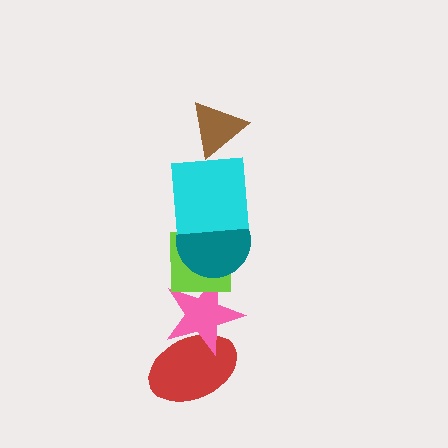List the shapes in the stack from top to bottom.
From top to bottom: the brown triangle, the cyan square, the teal circle, the lime square, the pink star, the red ellipse.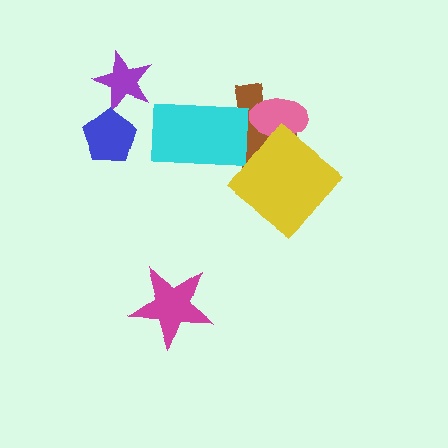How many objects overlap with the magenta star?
0 objects overlap with the magenta star.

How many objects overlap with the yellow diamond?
1 object overlaps with the yellow diamond.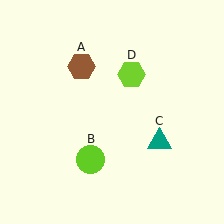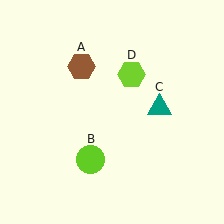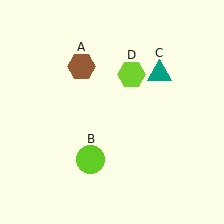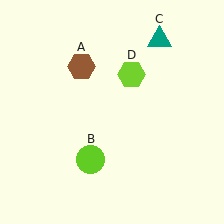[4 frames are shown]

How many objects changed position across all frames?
1 object changed position: teal triangle (object C).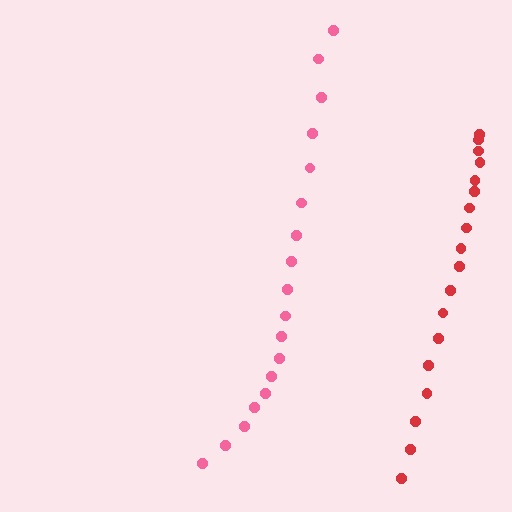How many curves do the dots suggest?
There are 2 distinct paths.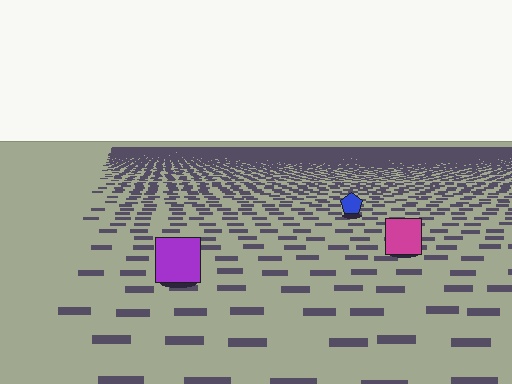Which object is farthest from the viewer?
The blue pentagon is farthest from the viewer. It appears smaller and the ground texture around it is denser.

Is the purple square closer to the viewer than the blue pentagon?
Yes. The purple square is closer — you can tell from the texture gradient: the ground texture is coarser near it.